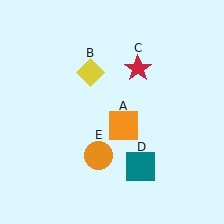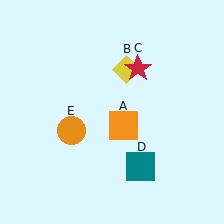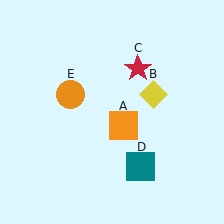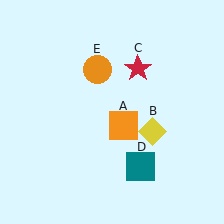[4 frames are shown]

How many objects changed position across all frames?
2 objects changed position: yellow diamond (object B), orange circle (object E).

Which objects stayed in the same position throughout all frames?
Orange square (object A) and red star (object C) and teal square (object D) remained stationary.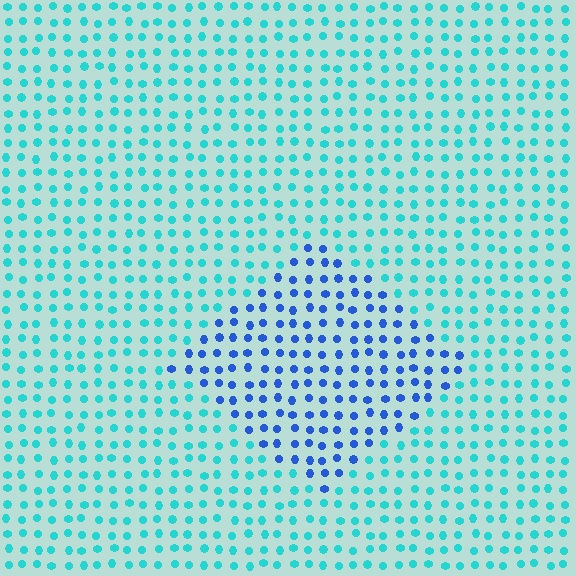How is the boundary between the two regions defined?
The boundary is defined purely by a slight shift in hue (about 44 degrees). Spacing, size, and orientation are identical on both sides.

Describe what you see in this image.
The image is filled with small cyan elements in a uniform arrangement. A diamond-shaped region is visible where the elements are tinted to a slightly different hue, forming a subtle color boundary.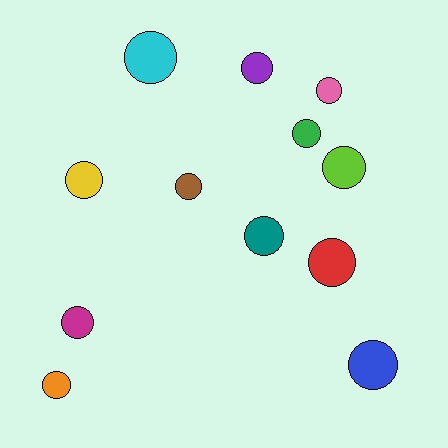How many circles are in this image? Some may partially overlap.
There are 12 circles.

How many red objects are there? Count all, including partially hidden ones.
There is 1 red object.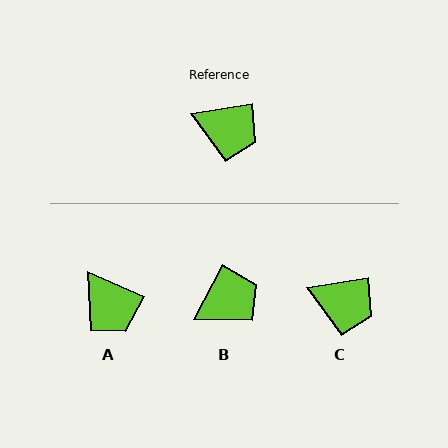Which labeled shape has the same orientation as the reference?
C.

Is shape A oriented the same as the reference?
No, it is off by about 34 degrees.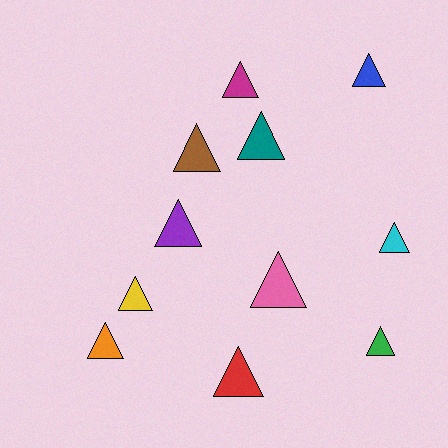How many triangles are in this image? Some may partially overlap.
There are 11 triangles.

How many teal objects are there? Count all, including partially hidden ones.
There is 1 teal object.